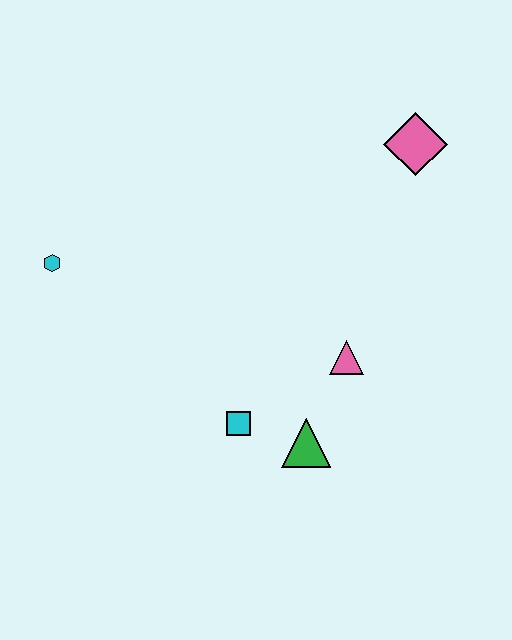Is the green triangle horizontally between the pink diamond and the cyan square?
Yes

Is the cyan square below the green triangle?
No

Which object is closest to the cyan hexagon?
The cyan square is closest to the cyan hexagon.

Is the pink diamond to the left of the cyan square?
No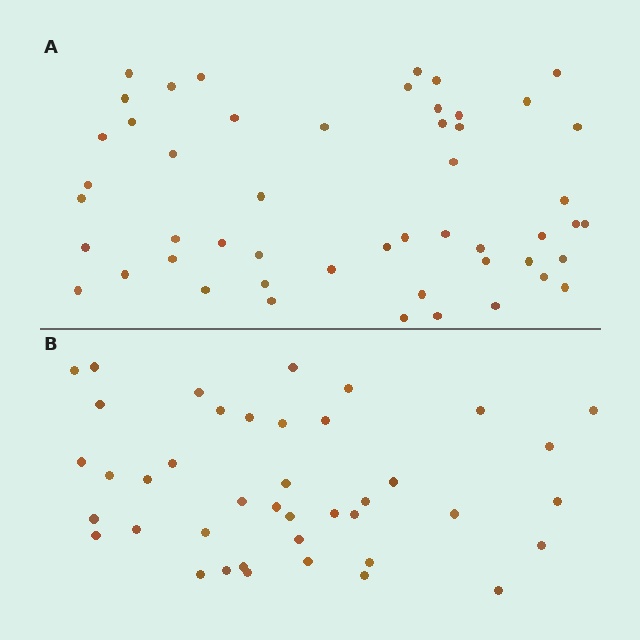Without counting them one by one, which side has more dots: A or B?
Region A (the top region) has more dots.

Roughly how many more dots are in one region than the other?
Region A has roughly 10 or so more dots than region B.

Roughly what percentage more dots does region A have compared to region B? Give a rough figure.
About 25% more.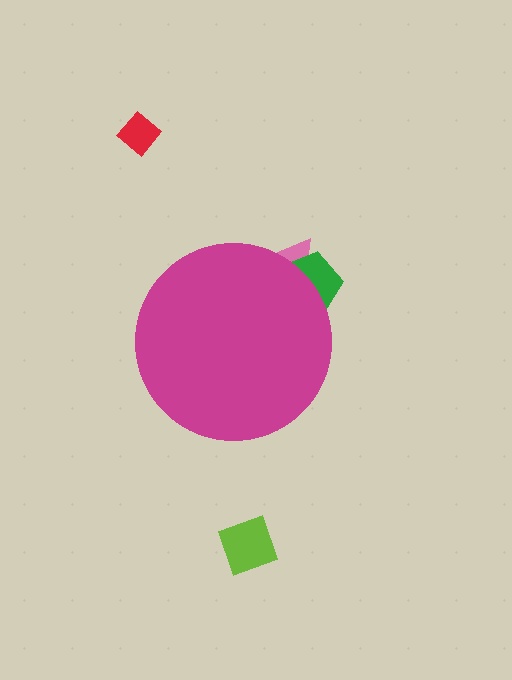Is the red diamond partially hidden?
No, the red diamond is fully visible.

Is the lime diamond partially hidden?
No, the lime diamond is fully visible.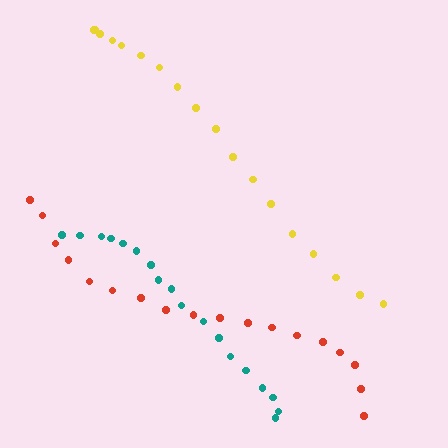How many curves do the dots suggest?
There are 3 distinct paths.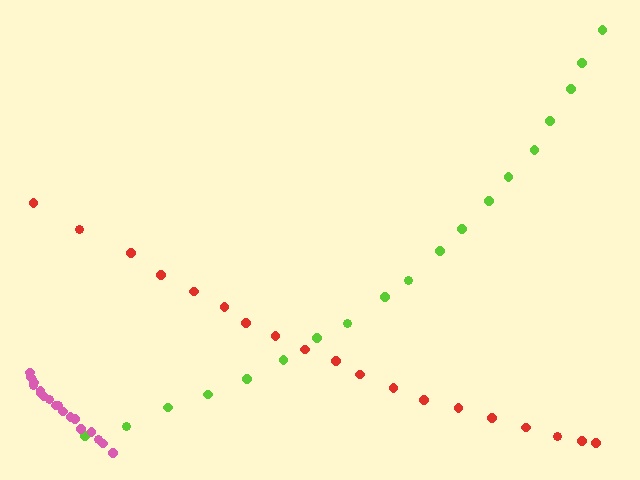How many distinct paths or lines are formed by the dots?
There are 3 distinct paths.